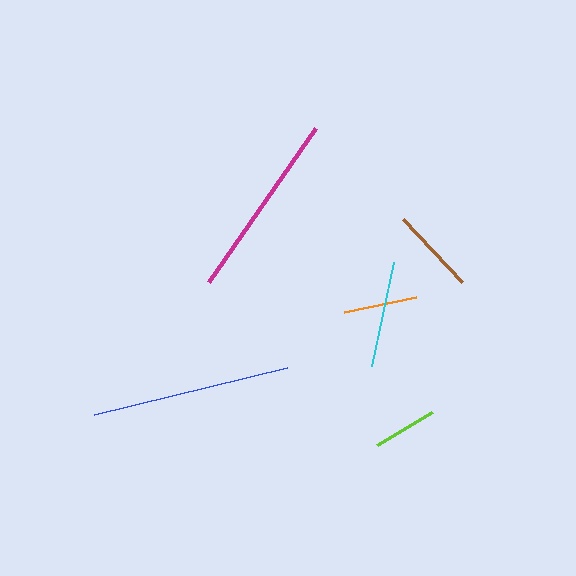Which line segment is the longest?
The blue line is the longest at approximately 199 pixels.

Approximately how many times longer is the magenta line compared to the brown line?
The magenta line is approximately 2.2 times the length of the brown line.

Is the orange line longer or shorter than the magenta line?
The magenta line is longer than the orange line.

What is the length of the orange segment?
The orange segment is approximately 74 pixels long.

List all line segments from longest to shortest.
From longest to shortest: blue, magenta, cyan, brown, orange, lime.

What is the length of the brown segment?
The brown segment is approximately 86 pixels long.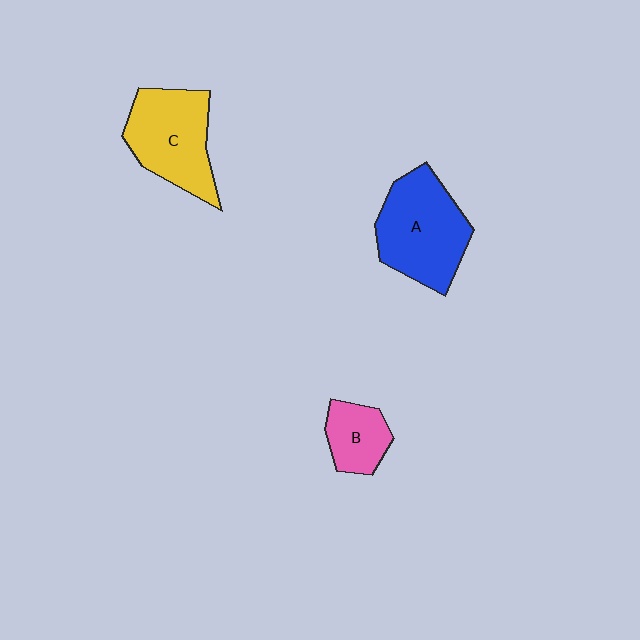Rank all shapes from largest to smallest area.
From largest to smallest: A (blue), C (yellow), B (pink).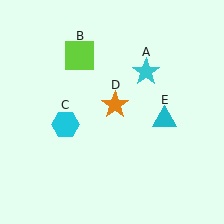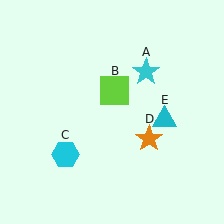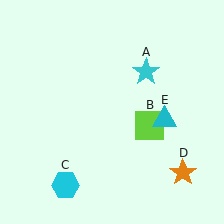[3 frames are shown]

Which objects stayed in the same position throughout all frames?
Cyan star (object A) and cyan triangle (object E) remained stationary.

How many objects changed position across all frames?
3 objects changed position: lime square (object B), cyan hexagon (object C), orange star (object D).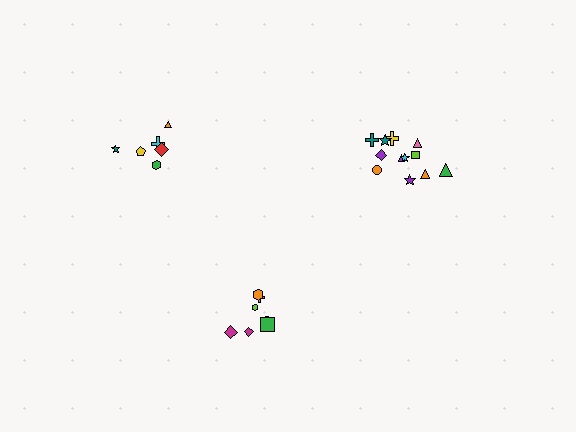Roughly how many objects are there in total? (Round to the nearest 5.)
Roughly 25 objects in total.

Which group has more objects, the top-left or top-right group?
The top-right group.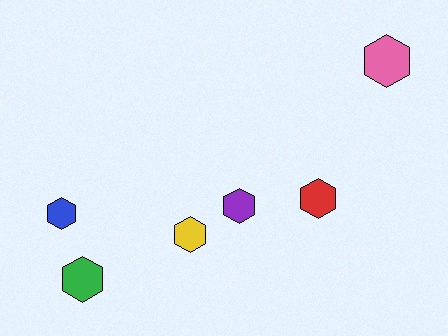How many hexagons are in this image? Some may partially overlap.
There are 6 hexagons.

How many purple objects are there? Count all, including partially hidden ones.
There is 1 purple object.